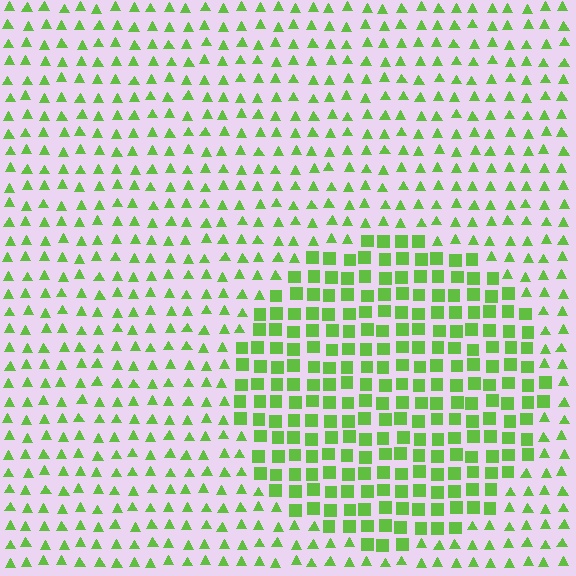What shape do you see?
I see a circle.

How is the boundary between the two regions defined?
The boundary is defined by a change in element shape: squares inside vs. triangles outside. All elements share the same color and spacing.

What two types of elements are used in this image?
The image uses squares inside the circle region and triangles outside it.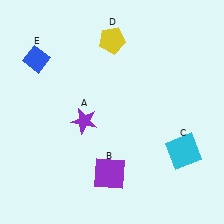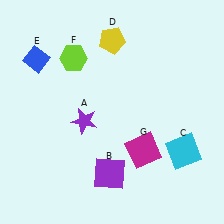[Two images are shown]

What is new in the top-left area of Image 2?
A lime hexagon (F) was added in the top-left area of Image 2.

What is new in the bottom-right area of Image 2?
A magenta square (G) was added in the bottom-right area of Image 2.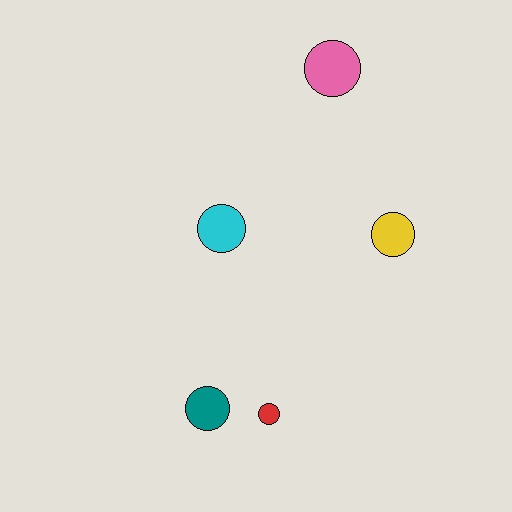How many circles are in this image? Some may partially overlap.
There are 5 circles.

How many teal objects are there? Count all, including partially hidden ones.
There is 1 teal object.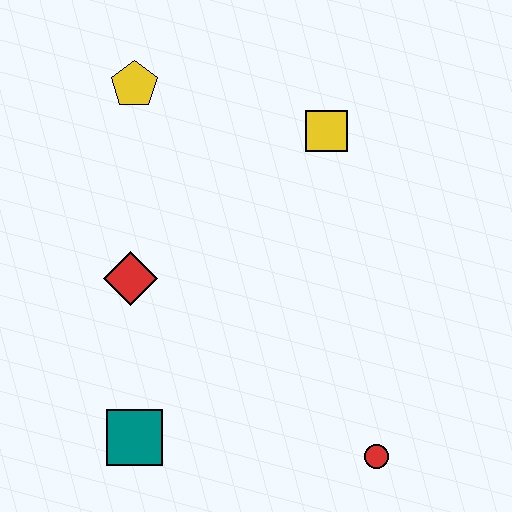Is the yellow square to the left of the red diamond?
No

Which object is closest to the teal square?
The red diamond is closest to the teal square.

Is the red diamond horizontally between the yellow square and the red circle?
No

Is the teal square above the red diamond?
No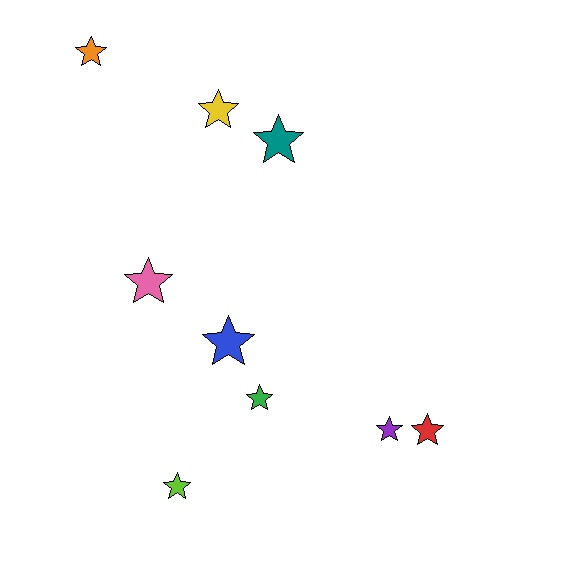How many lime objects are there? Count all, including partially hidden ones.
There is 1 lime object.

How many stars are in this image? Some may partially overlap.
There are 9 stars.